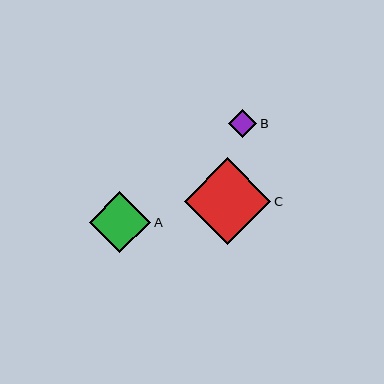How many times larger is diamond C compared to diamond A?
Diamond C is approximately 1.4 times the size of diamond A.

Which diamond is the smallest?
Diamond B is the smallest with a size of approximately 28 pixels.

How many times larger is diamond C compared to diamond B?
Diamond C is approximately 3.1 times the size of diamond B.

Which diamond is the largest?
Diamond C is the largest with a size of approximately 87 pixels.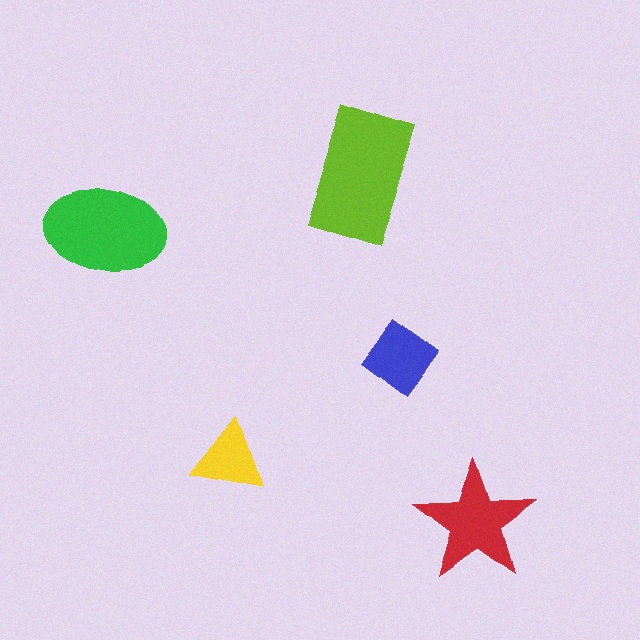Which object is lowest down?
The red star is bottommost.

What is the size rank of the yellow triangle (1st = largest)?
5th.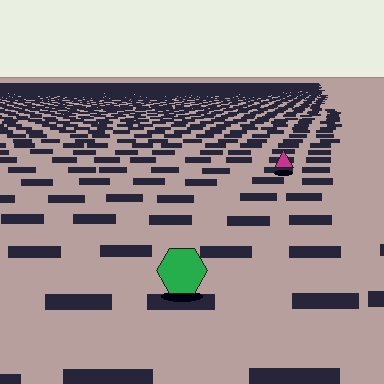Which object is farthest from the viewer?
The magenta triangle is farthest from the viewer. It appears smaller and the ground texture around it is denser.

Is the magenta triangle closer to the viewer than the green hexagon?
No. The green hexagon is closer — you can tell from the texture gradient: the ground texture is coarser near it.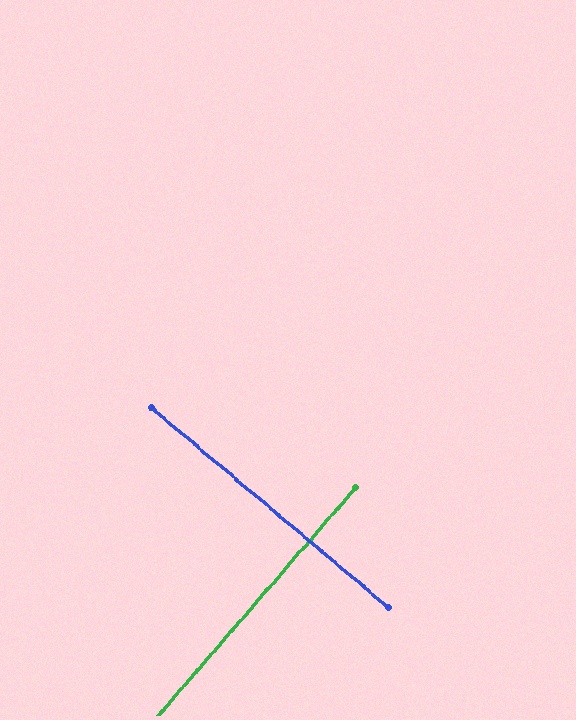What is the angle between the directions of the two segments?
Approximately 89 degrees.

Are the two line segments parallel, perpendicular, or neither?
Perpendicular — they meet at approximately 89°.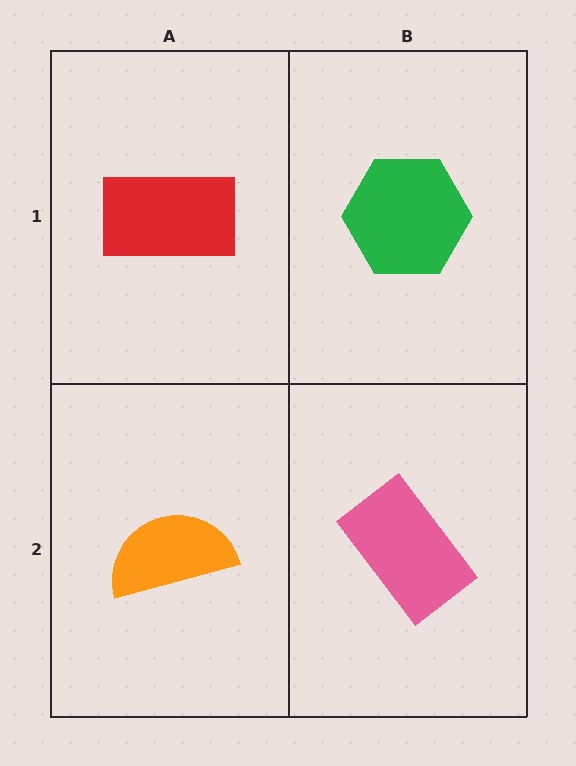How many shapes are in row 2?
2 shapes.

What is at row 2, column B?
A pink rectangle.